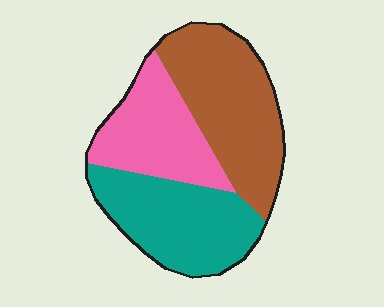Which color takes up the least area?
Pink, at roughly 30%.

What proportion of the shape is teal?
Teal takes up about one third (1/3) of the shape.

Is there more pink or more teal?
Teal.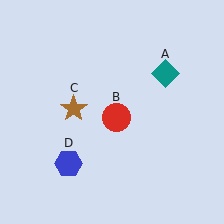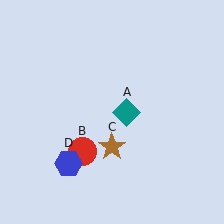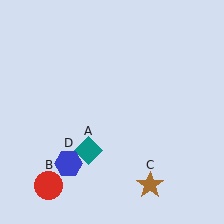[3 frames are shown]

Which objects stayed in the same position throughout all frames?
Blue hexagon (object D) remained stationary.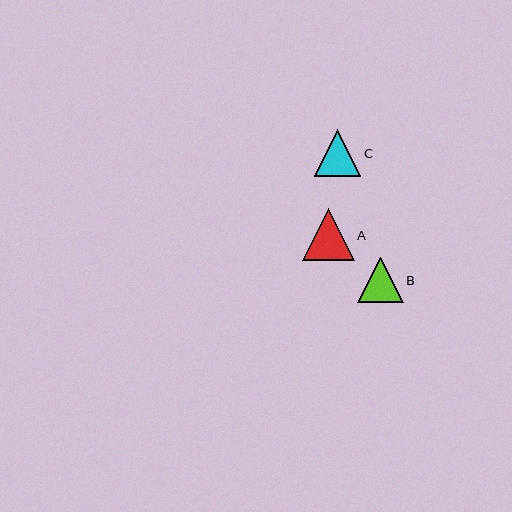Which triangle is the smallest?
Triangle B is the smallest with a size of approximately 45 pixels.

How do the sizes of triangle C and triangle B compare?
Triangle C and triangle B are approximately the same size.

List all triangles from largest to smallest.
From largest to smallest: A, C, B.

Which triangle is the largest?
Triangle A is the largest with a size of approximately 52 pixels.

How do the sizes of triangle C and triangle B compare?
Triangle C and triangle B are approximately the same size.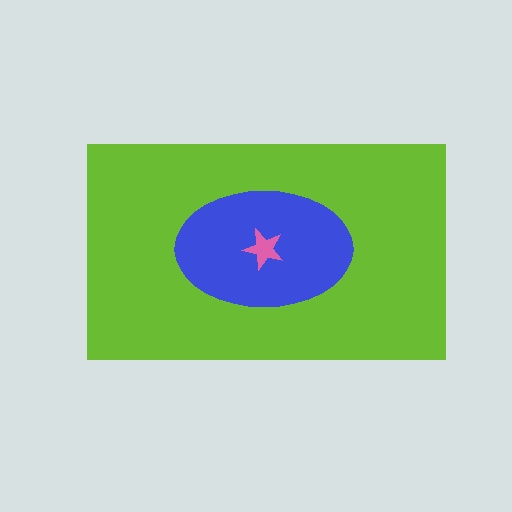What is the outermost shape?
The lime rectangle.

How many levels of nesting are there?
3.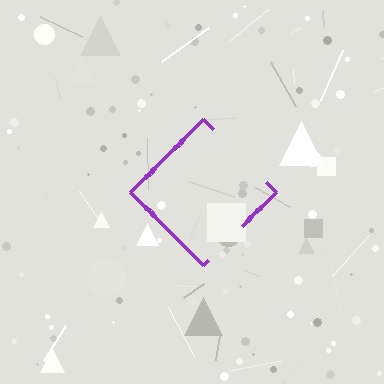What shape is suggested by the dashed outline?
The dashed outline suggests a diamond.